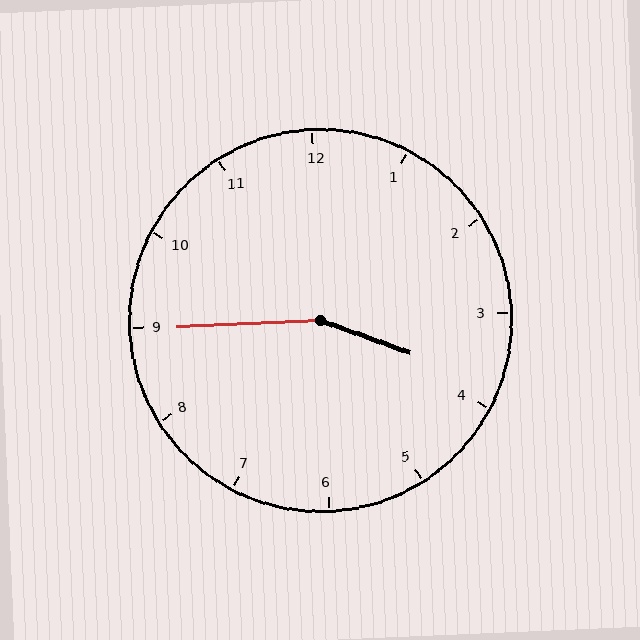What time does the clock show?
3:45.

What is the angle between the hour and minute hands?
Approximately 158 degrees.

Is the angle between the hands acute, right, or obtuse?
It is obtuse.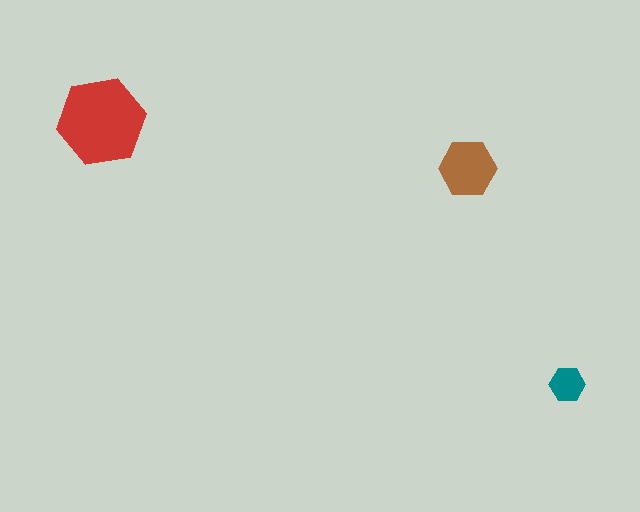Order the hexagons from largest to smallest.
the red one, the brown one, the teal one.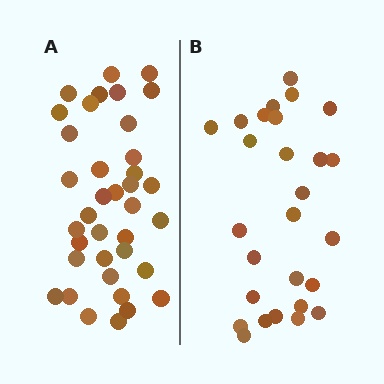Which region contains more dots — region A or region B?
Region A (the left region) has more dots.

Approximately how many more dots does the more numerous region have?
Region A has roughly 10 or so more dots than region B.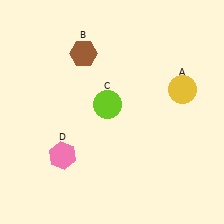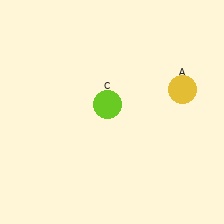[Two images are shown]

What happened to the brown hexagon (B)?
The brown hexagon (B) was removed in Image 2. It was in the top-left area of Image 1.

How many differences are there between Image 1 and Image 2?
There are 2 differences between the two images.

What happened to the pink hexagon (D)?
The pink hexagon (D) was removed in Image 2. It was in the bottom-left area of Image 1.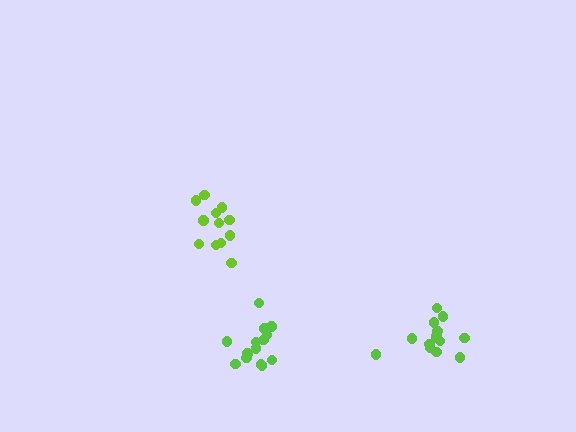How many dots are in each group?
Group 1: 12 dots, Group 2: 13 dots, Group 3: 14 dots (39 total).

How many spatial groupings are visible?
There are 3 spatial groupings.